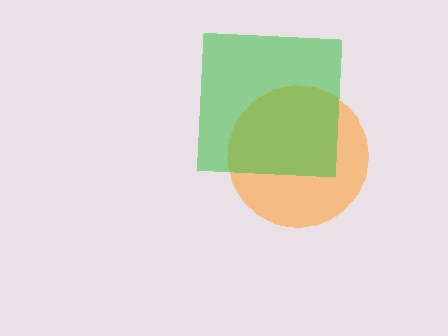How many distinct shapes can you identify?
There are 2 distinct shapes: an orange circle, a green square.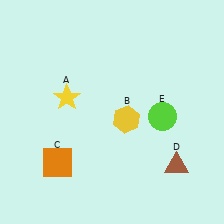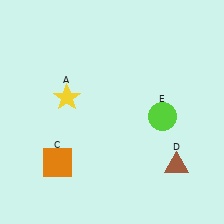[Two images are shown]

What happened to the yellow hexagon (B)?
The yellow hexagon (B) was removed in Image 2. It was in the bottom-right area of Image 1.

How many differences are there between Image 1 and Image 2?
There is 1 difference between the two images.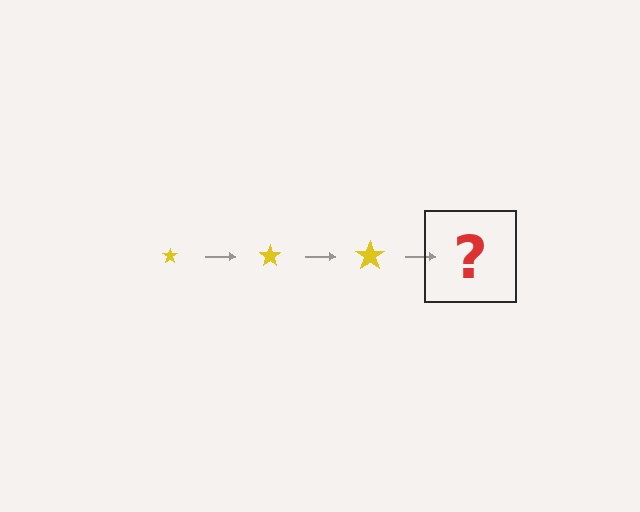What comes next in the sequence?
The next element should be a yellow star, larger than the previous one.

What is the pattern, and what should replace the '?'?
The pattern is that the star gets progressively larger each step. The '?' should be a yellow star, larger than the previous one.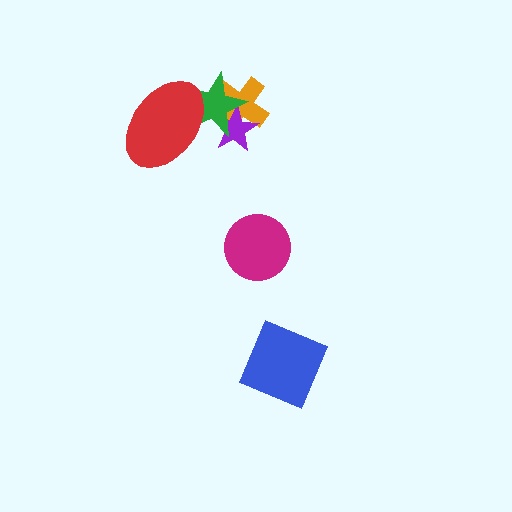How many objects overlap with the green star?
3 objects overlap with the green star.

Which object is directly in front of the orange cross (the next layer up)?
The purple star is directly in front of the orange cross.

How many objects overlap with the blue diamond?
0 objects overlap with the blue diamond.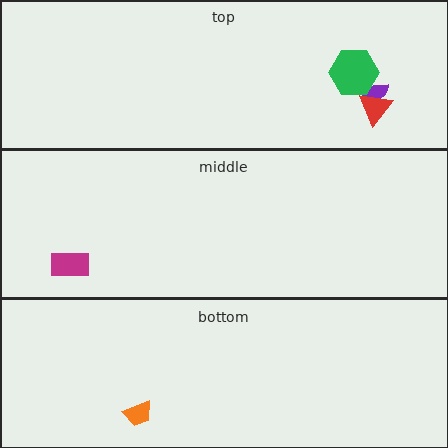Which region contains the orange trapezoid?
The bottom region.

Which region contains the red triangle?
The top region.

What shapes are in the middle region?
The magenta rectangle.